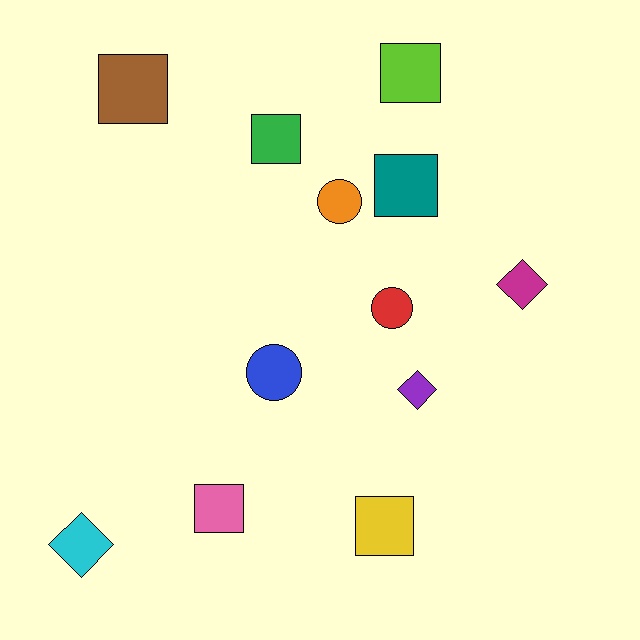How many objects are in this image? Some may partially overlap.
There are 12 objects.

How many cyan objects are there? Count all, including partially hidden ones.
There is 1 cyan object.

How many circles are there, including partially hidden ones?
There are 3 circles.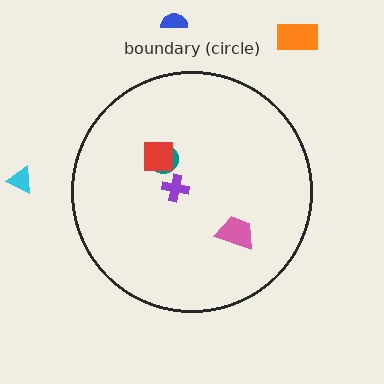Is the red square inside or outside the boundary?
Inside.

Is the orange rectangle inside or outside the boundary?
Outside.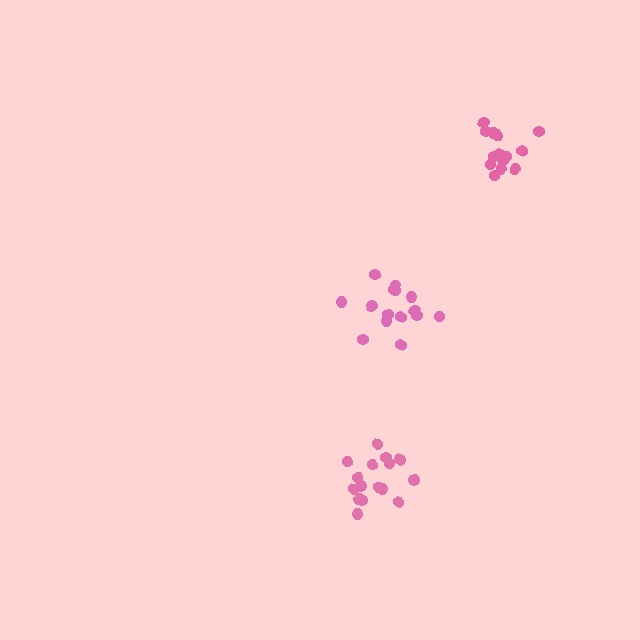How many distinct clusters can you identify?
There are 3 distinct clusters.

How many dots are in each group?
Group 1: 16 dots, Group 2: 14 dots, Group 3: 15 dots (45 total).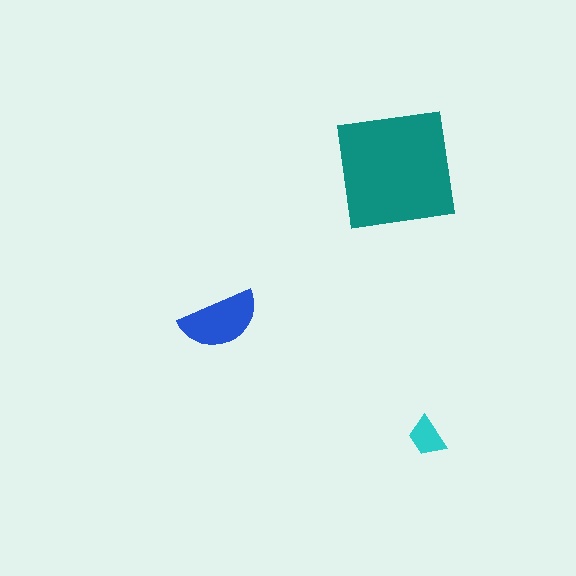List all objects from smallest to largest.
The cyan trapezoid, the blue semicircle, the teal square.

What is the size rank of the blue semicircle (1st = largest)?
2nd.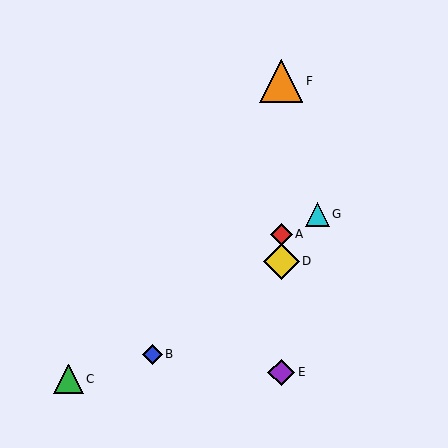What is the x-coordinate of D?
Object D is at x≈281.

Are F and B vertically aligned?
No, F is at x≈281 and B is at x≈152.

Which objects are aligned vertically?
Objects A, D, E, F are aligned vertically.